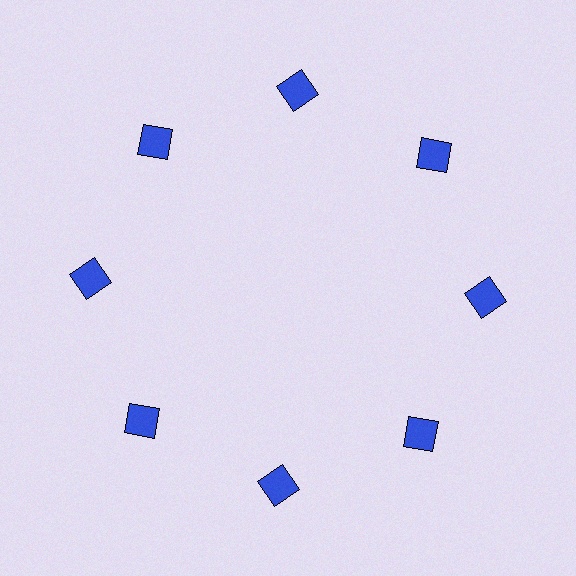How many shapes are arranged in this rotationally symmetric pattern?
There are 8 shapes, arranged in 8 groups of 1.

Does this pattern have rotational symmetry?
Yes, this pattern has 8-fold rotational symmetry. It looks the same after rotating 45 degrees around the center.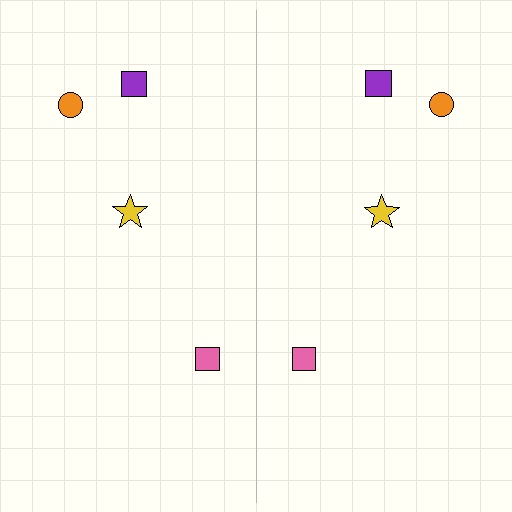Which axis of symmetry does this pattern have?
The pattern has a vertical axis of symmetry running through the center of the image.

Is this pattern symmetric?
Yes, this pattern has bilateral (reflection) symmetry.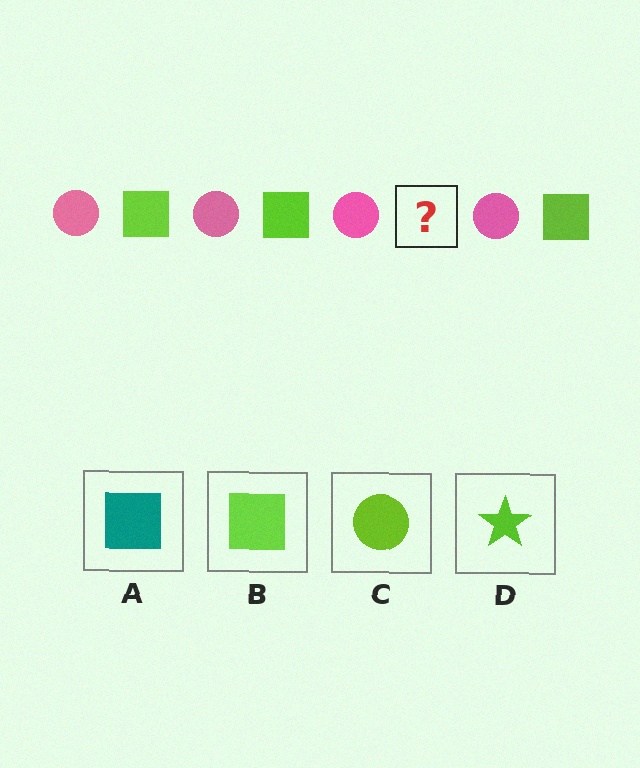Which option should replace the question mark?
Option B.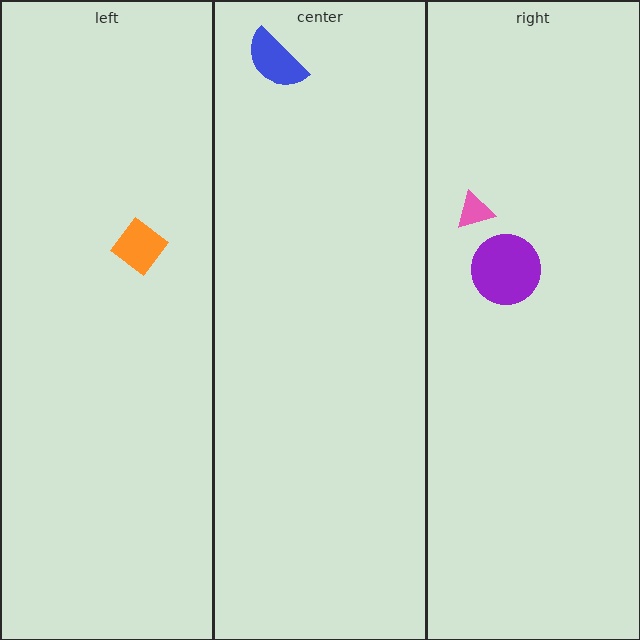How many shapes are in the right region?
2.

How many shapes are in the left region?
1.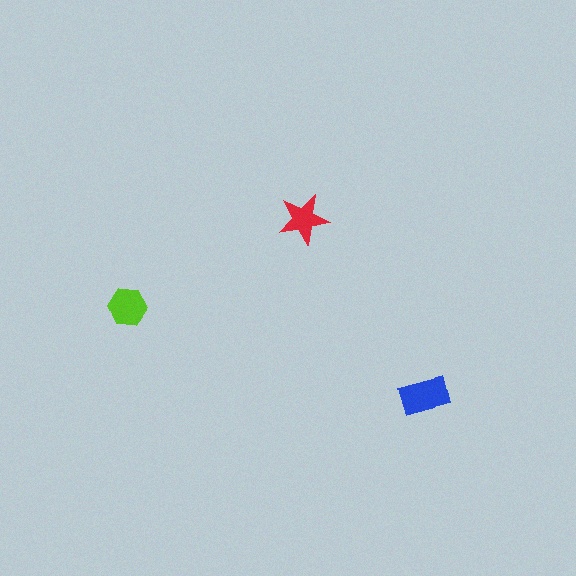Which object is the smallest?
The red star.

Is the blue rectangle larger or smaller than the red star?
Larger.